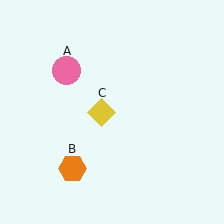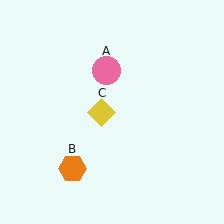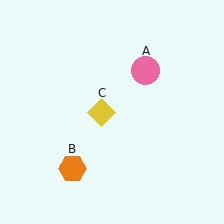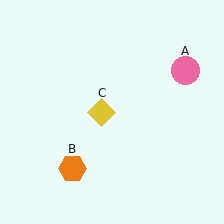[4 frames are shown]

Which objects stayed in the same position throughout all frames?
Orange hexagon (object B) and yellow diamond (object C) remained stationary.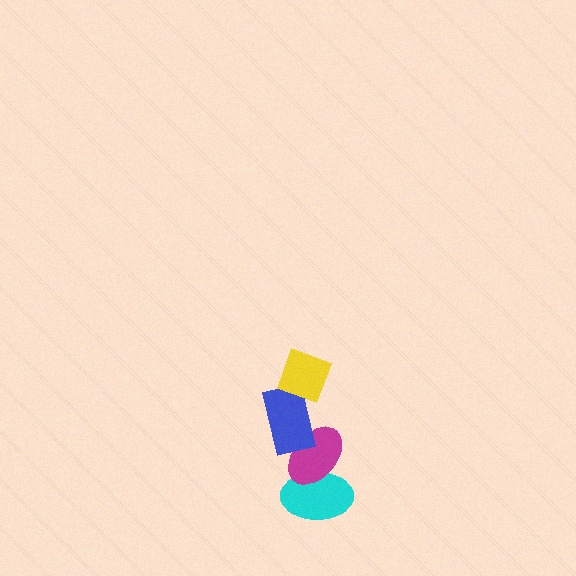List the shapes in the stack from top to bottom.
From top to bottom: the yellow diamond, the blue rectangle, the magenta ellipse, the cyan ellipse.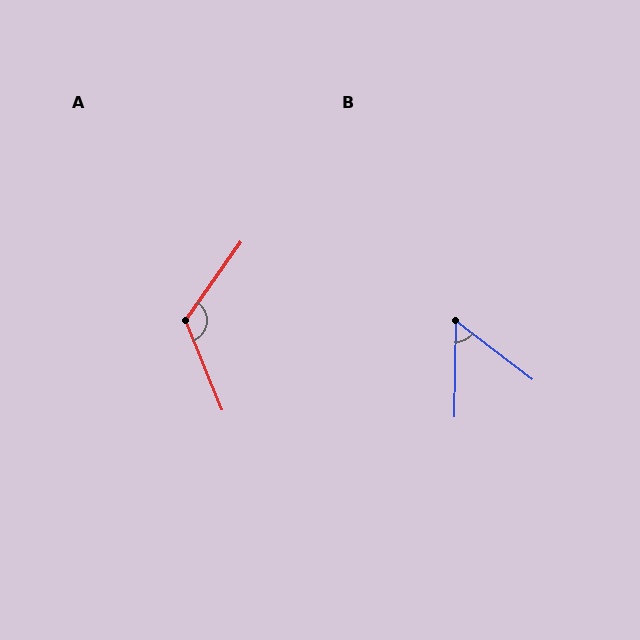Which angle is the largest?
A, at approximately 123 degrees.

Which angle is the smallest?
B, at approximately 53 degrees.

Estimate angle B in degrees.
Approximately 53 degrees.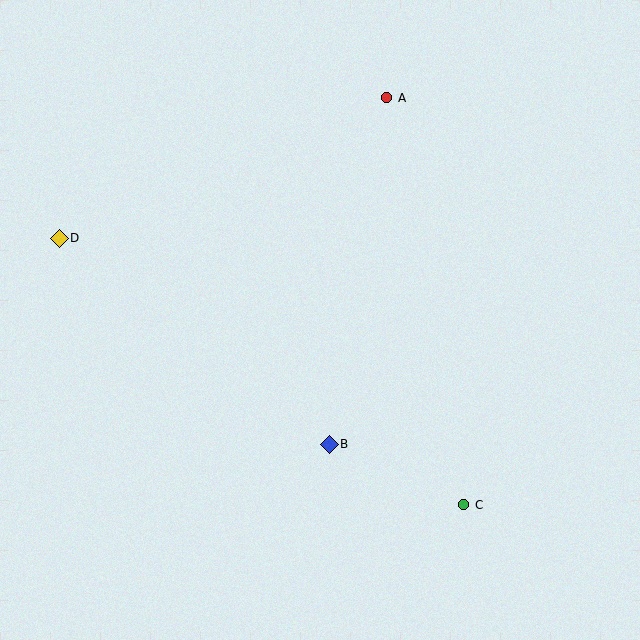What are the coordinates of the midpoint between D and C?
The midpoint between D and C is at (262, 371).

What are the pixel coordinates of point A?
Point A is at (387, 98).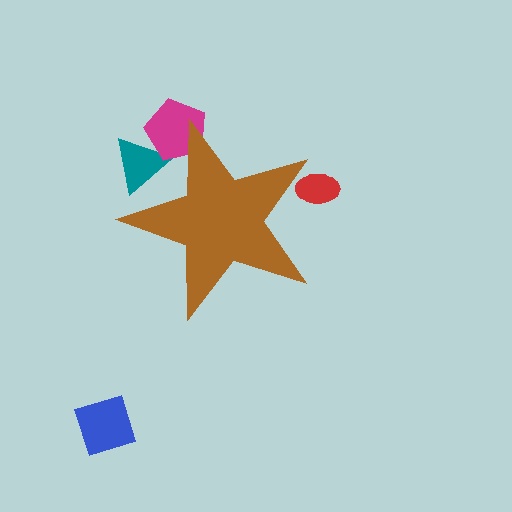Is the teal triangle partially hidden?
Yes, the teal triangle is partially hidden behind the brown star.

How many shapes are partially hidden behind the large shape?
3 shapes are partially hidden.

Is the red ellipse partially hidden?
Yes, the red ellipse is partially hidden behind the brown star.